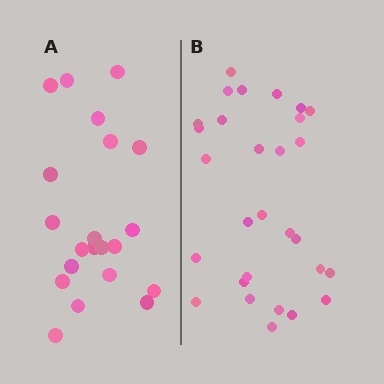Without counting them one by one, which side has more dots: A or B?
Region B (the right region) has more dots.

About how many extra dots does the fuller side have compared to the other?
Region B has roughly 8 or so more dots than region A.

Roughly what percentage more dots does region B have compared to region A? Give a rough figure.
About 40% more.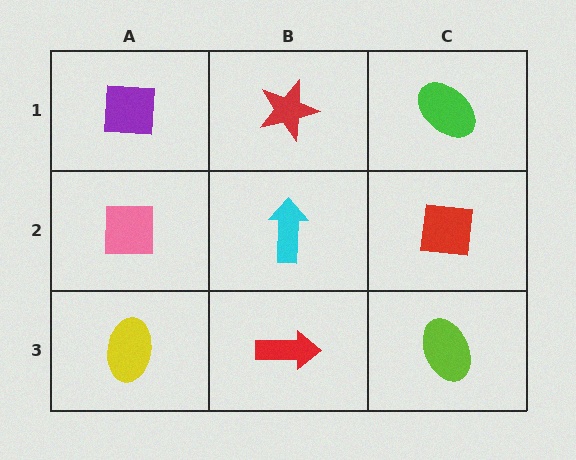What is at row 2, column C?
A red square.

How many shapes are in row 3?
3 shapes.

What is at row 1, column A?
A purple square.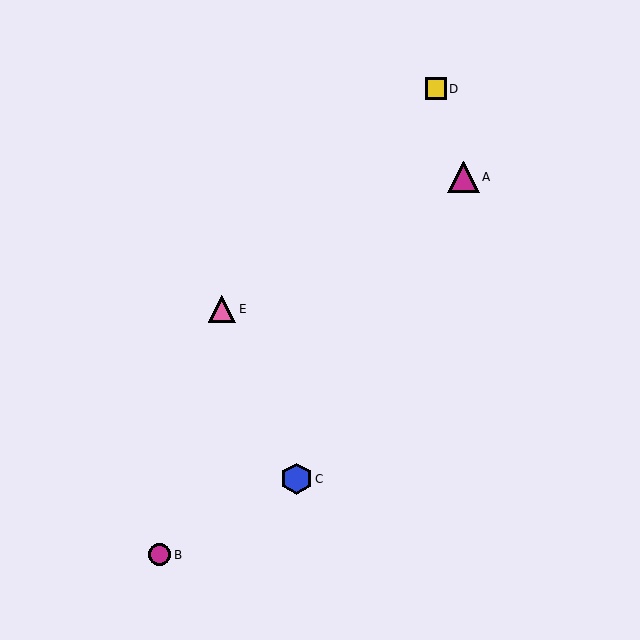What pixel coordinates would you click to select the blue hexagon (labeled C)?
Click at (296, 479) to select the blue hexagon C.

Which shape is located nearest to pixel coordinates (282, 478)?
The blue hexagon (labeled C) at (296, 479) is nearest to that location.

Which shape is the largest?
The magenta triangle (labeled A) is the largest.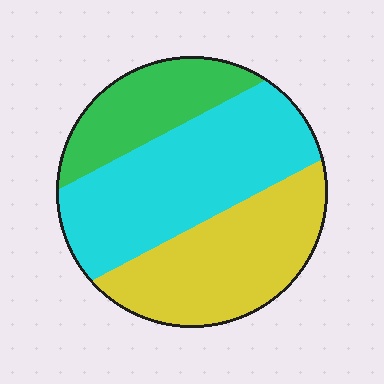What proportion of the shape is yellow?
Yellow covers around 35% of the shape.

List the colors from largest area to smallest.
From largest to smallest: cyan, yellow, green.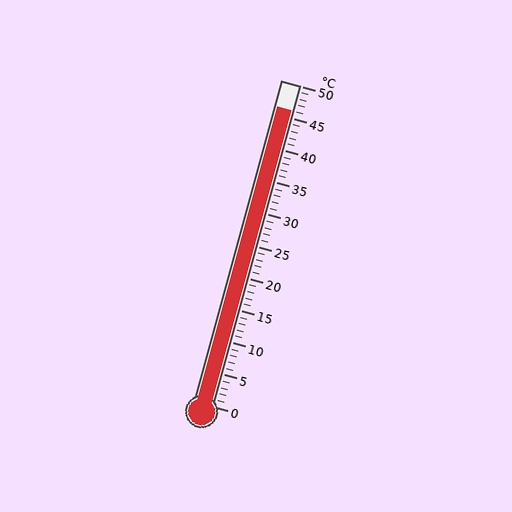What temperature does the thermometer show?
The thermometer shows approximately 46°C.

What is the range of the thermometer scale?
The thermometer scale ranges from 0°C to 50°C.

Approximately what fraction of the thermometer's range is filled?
The thermometer is filled to approximately 90% of its range.